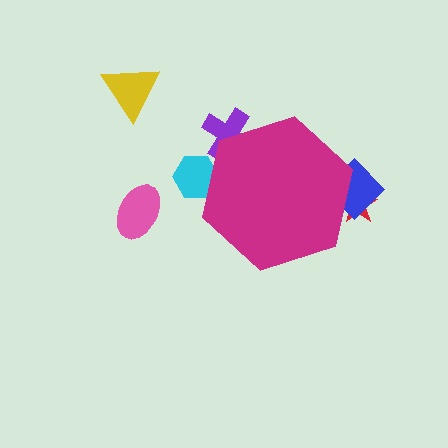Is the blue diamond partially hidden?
Yes, the blue diamond is partially hidden behind the magenta hexagon.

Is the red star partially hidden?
Yes, the red star is partially hidden behind the magenta hexagon.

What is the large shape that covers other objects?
A magenta hexagon.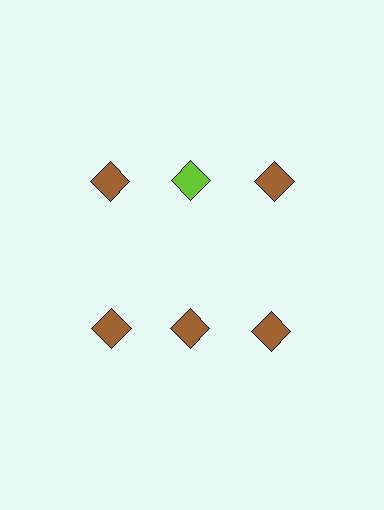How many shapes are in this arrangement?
There are 6 shapes arranged in a grid pattern.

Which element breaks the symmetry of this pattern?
The lime diamond in the top row, second from left column breaks the symmetry. All other shapes are brown diamonds.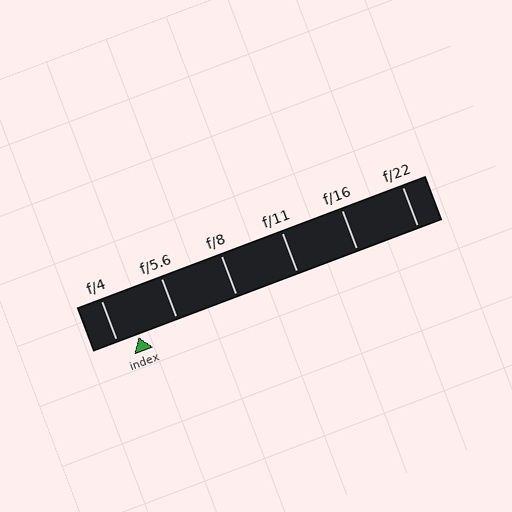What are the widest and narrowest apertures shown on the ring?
The widest aperture shown is f/4 and the narrowest is f/22.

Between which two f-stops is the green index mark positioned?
The index mark is between f/4 and f/5.6.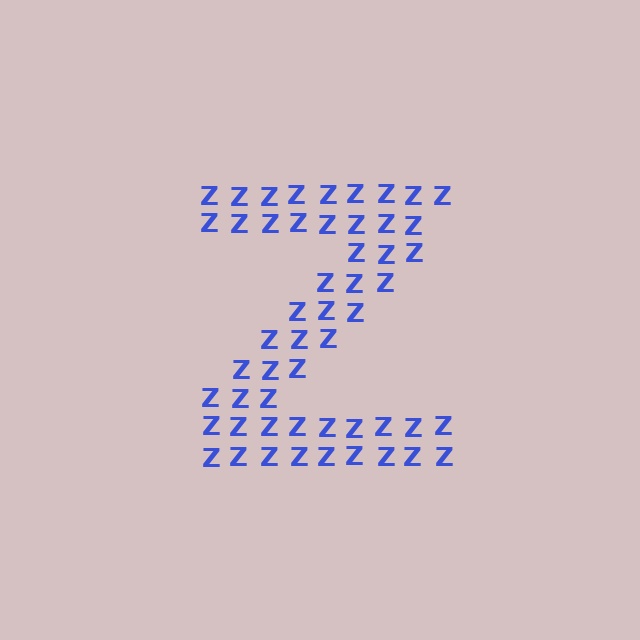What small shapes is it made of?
It is made of small letter Z's.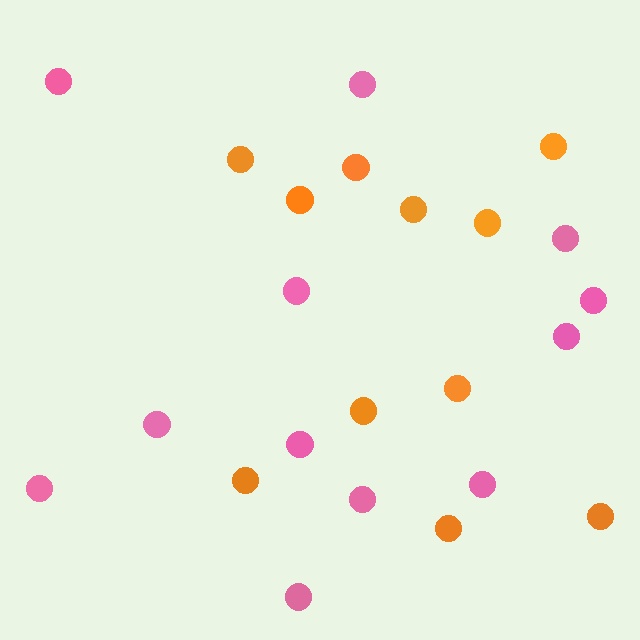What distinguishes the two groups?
There are 2 groups: one group of pink circles (12) and one group of orange circles (11).